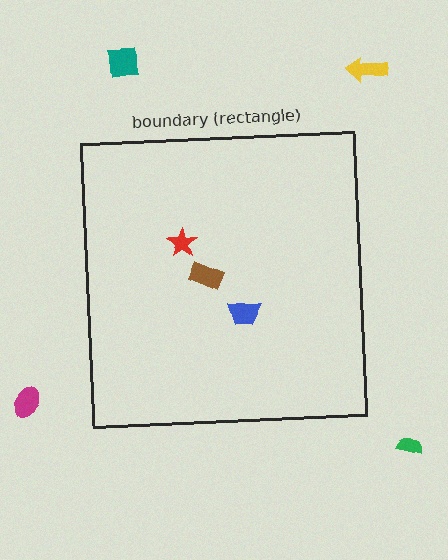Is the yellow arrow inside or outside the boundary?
Outside.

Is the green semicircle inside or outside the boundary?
Outside.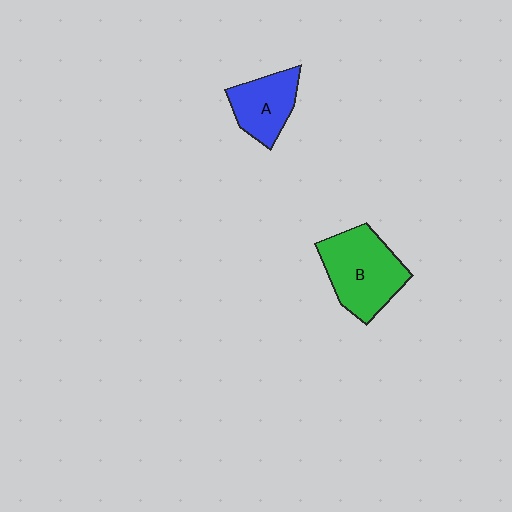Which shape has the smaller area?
Shape A (blue).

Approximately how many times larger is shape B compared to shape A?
Approximately 1.5 times.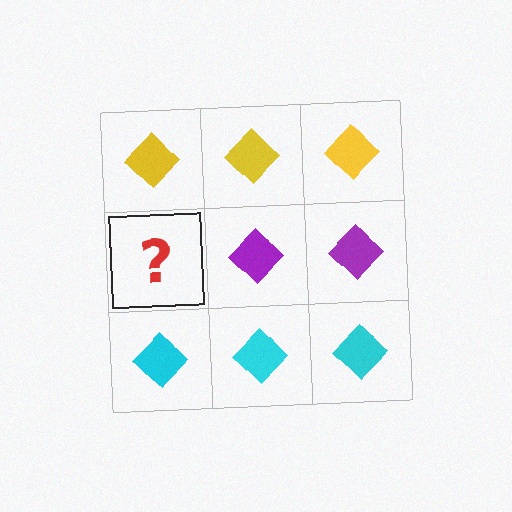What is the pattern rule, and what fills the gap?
The rule is that each row has a consistent color. The gap should be filled with a purple diamond.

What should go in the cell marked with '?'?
The missing cell should contain a purple diamond.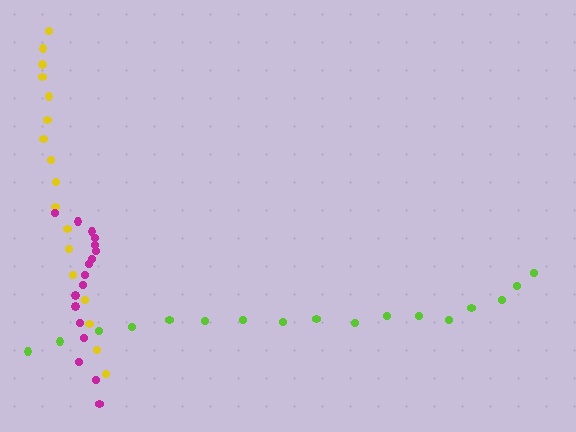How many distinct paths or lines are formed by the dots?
There are 3 distinct paths.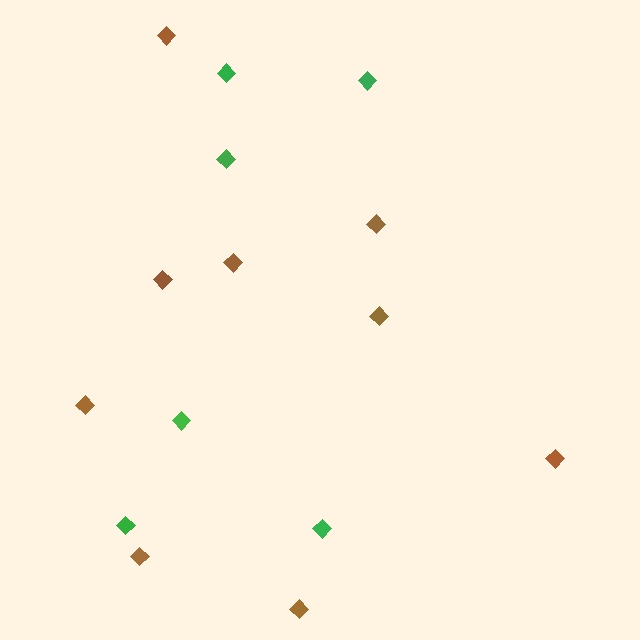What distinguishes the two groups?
There are 2 groups: one group of green diamonds (6) and one group of brown diamonds (9).